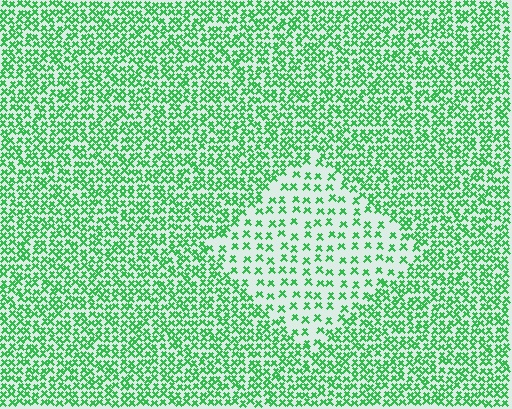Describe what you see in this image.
The image contains small green elements arranged at two different densities. A diamond-shaped region is visible where the elements are less densely packed than the surrounding area.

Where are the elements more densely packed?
The elements are more densely packed outside the diamond boundary.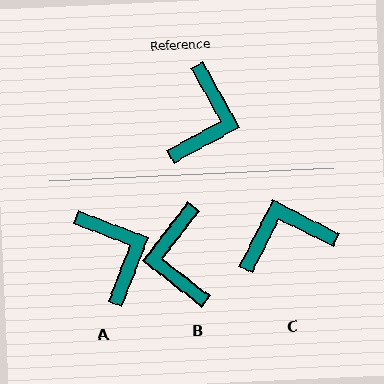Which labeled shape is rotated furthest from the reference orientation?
B, about 157 degrees away.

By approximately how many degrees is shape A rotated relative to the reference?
Approximately 40 degrees counter-clockwise.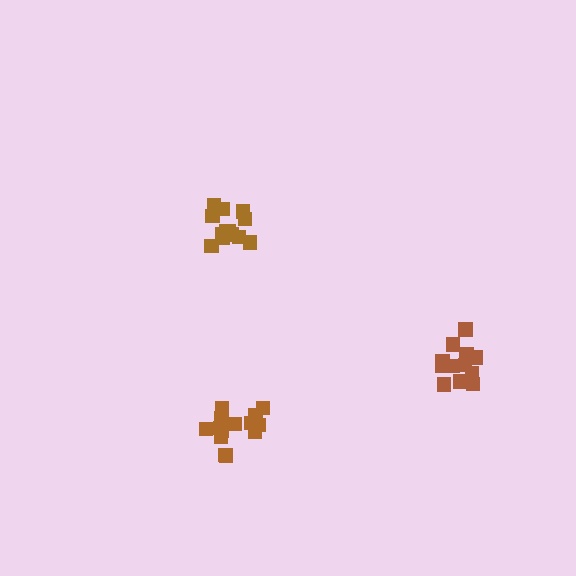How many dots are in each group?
Group 1: 13 dots, Group 2: 13 dots, Group 3: 15 dots (41 total).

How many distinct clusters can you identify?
There are 3 distinct clusters.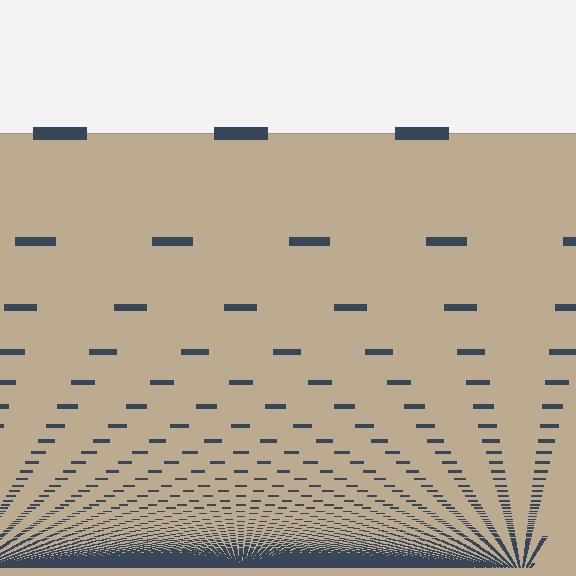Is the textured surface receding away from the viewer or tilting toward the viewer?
The surface appears to tilt toward the viewer. Texture elements get larger and sparser toward the top.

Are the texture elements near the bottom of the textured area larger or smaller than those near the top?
Smaller. The gradient is inverted — elements near the bottom are smaller and denser.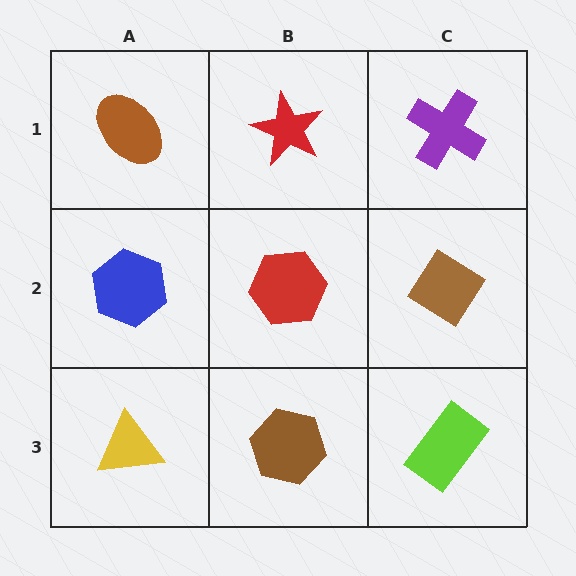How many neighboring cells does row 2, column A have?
3.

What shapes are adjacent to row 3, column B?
A red hexagon (row 2, column B), a yellow triangle (row 3, column A), a lime rectangle (row 3, column C).